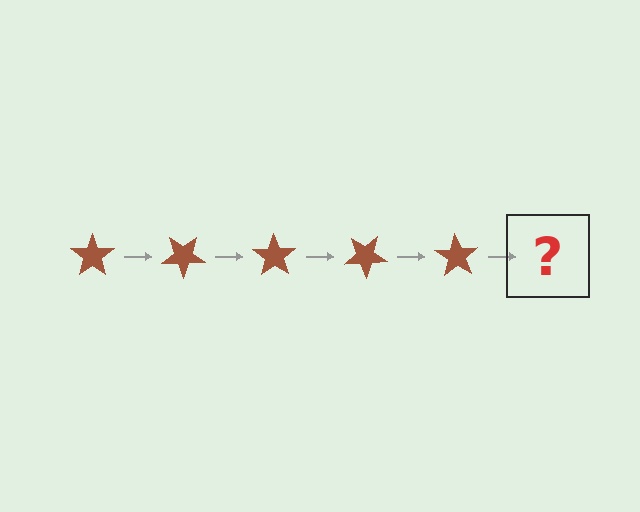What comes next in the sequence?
The next element should be a brown star rotated 175 degrees.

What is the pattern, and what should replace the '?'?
The pattern is that the star rotates 35 degrees each step. The '?' should be a brown star rotated 175 degrees.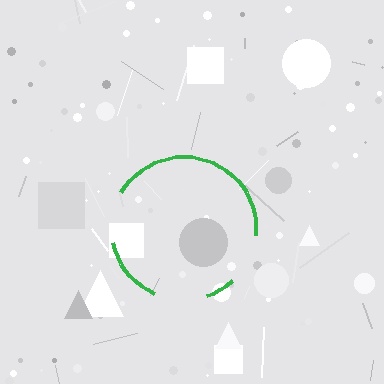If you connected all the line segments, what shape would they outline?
They would outline a circle.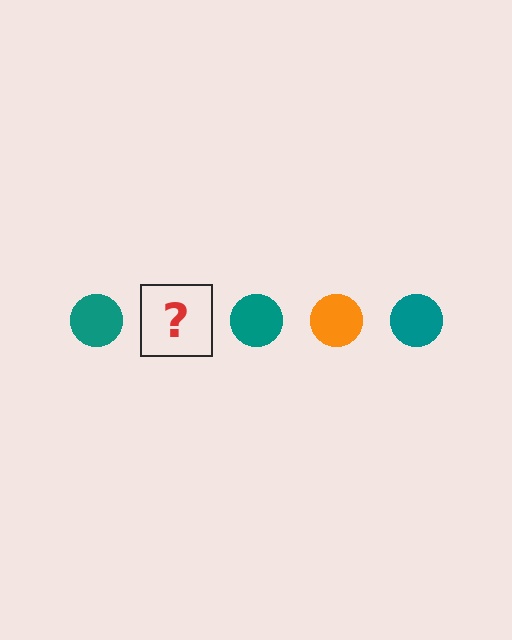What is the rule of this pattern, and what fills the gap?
The rule is that the pattern cycles through teal, orange circles. The gap should be filled with an orange circle.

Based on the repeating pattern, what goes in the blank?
The blank should be an orange circle.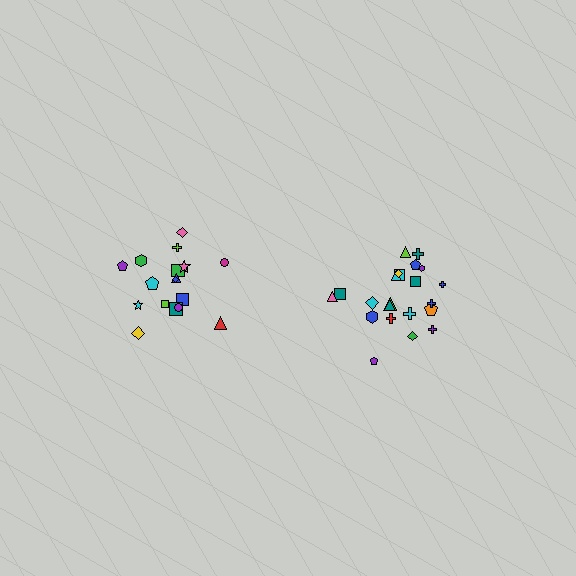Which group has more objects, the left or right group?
The right group.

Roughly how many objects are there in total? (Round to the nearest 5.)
Roughly 40 objects in total.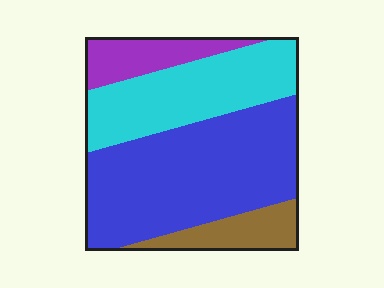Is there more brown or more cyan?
Cyan.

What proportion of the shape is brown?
Brown covers roughly 10% of the shape.